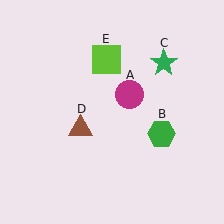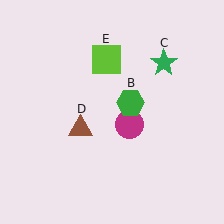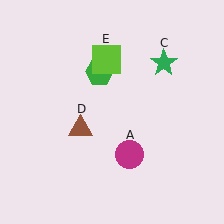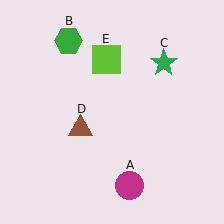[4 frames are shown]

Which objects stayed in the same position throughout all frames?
Green star (object C) and brown triangle (object D) and lime square (object E) remained stationary.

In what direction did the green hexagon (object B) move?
The green hexagon (object B) moved up and to the left.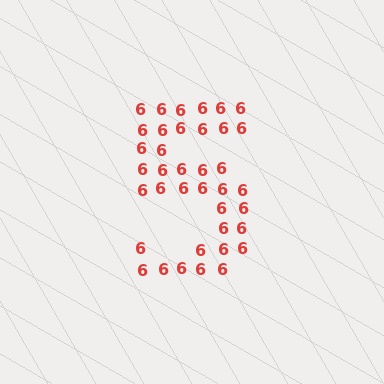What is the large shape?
The large shape is the digit 5.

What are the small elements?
The small elements are digit 6's.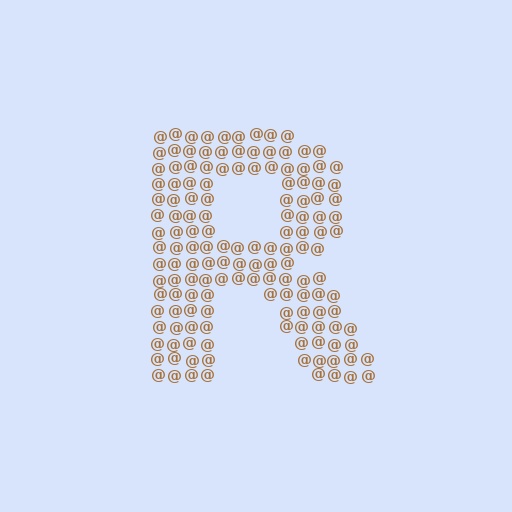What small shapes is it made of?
It is made of small at signs.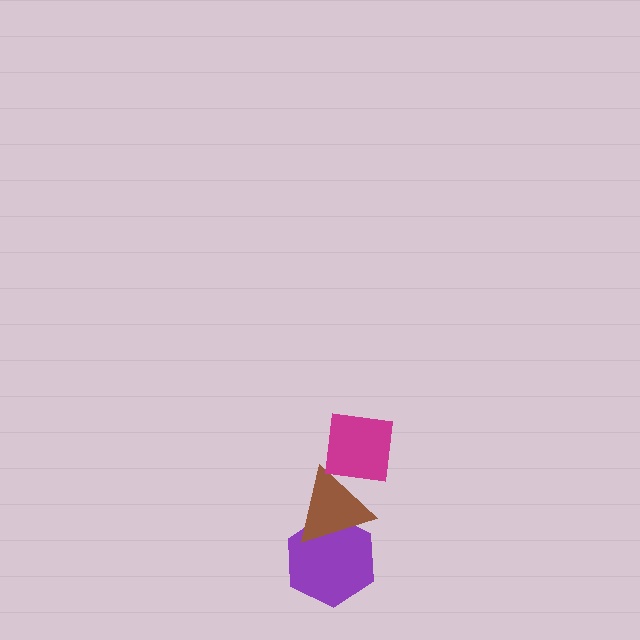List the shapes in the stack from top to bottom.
From top to bottom: the magenta square, the brown triangle, the purple hexagon.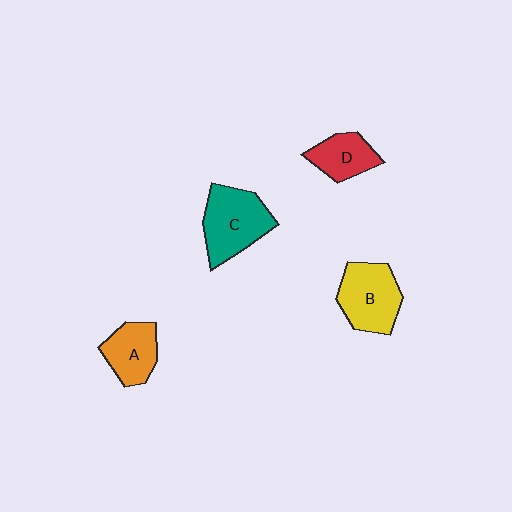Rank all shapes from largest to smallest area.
From largest to smallest: C (teal), B (yellow), A (orange), D (red).